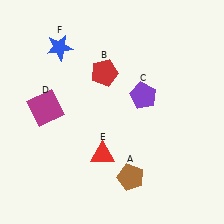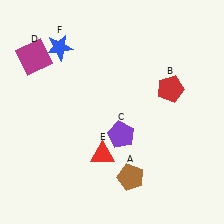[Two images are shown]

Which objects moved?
The objects that moved are: the red pentagon (B), the purple pentagon (C), the magenta square (D).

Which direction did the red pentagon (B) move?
The red pentagon (B) moved right.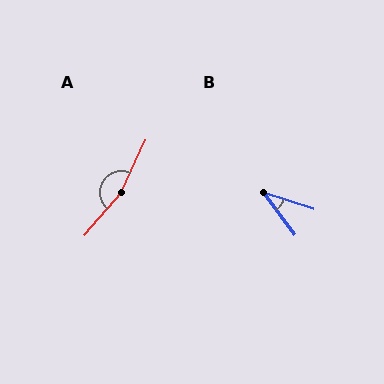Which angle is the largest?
A, at approximately 164 degrees.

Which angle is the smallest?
B, at approximately 35 degrees.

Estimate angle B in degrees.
Approximately 35 degrees.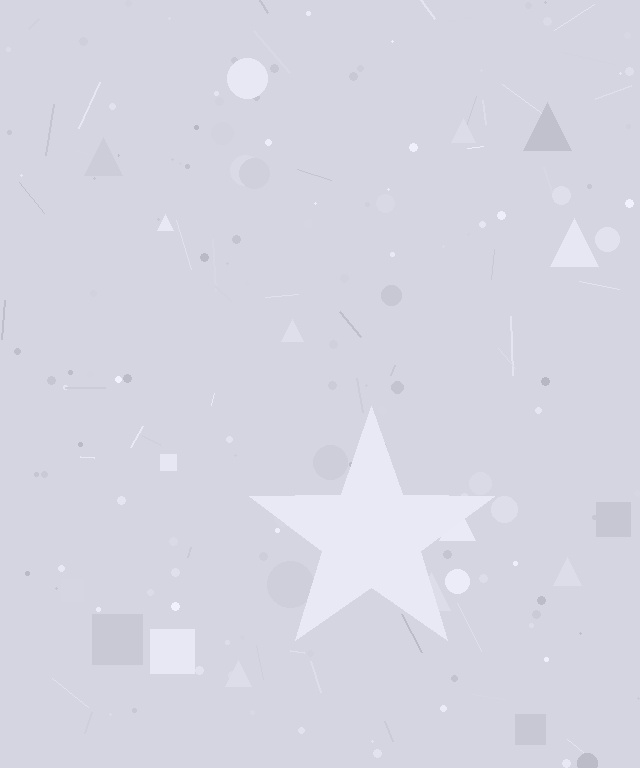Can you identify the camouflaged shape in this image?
The camouflaged shape is a star.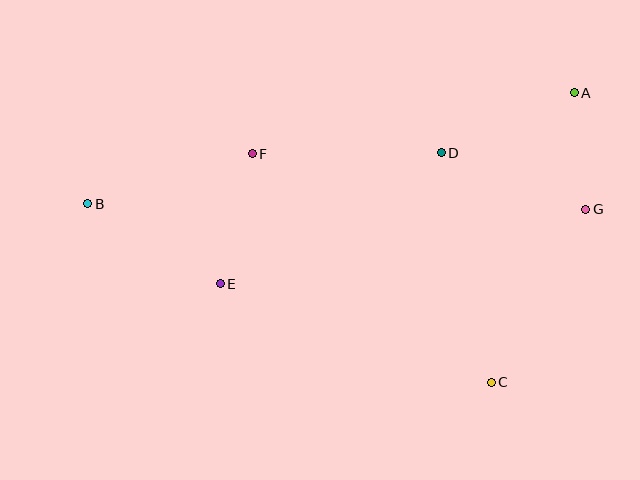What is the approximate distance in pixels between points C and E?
The distance between C and E is approximately 288 pixels.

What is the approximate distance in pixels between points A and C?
The distance between A and C is approximately 301 pixels.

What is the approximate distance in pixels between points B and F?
The distance between B and F is approximately 172 pixels.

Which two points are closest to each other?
Points A and G are closest to each other.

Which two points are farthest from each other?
Points A and B are farthest from each other.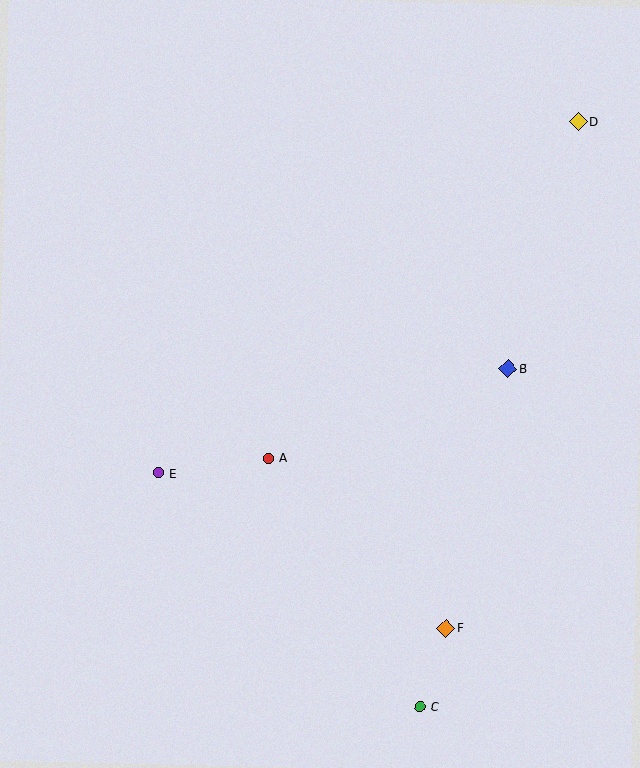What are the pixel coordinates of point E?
Point E is at (158, 473).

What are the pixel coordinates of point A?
Point A is at (268, 458).